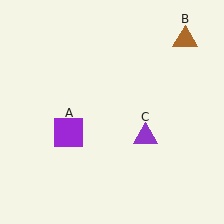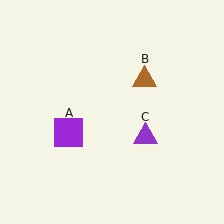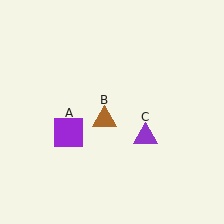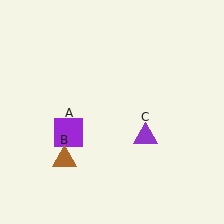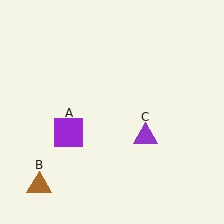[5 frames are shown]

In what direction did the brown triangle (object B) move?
The brown triangle (object B) moved down and to the left.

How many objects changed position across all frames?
1 object changed position: brown triangle (object B).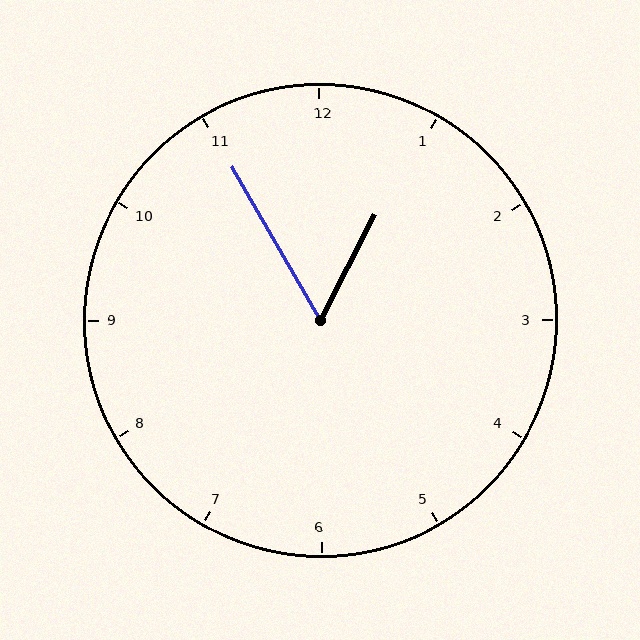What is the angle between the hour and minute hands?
Approximately 58 degrees.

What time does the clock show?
12:55.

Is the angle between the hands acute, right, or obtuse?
It is acute.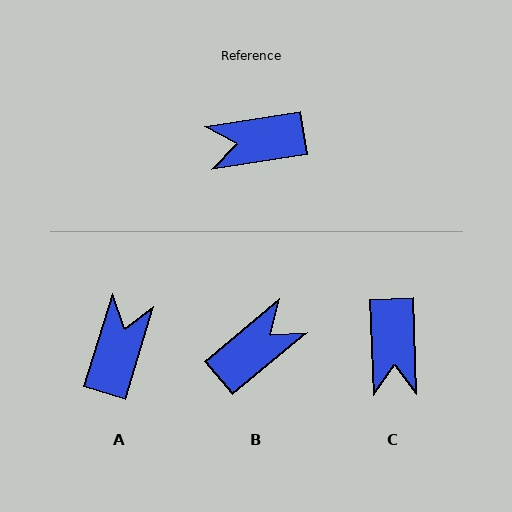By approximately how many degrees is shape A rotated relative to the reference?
Approximately 116 degrees clockwise.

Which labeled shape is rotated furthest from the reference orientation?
B, about 149 degrees away.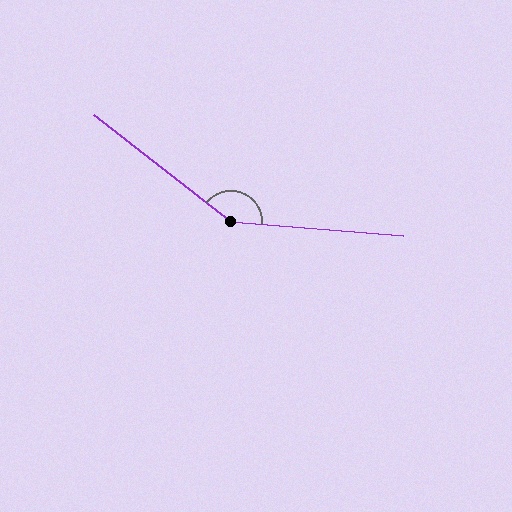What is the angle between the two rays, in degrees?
Approximately 147 degrees.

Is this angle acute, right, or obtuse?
It is obtuse.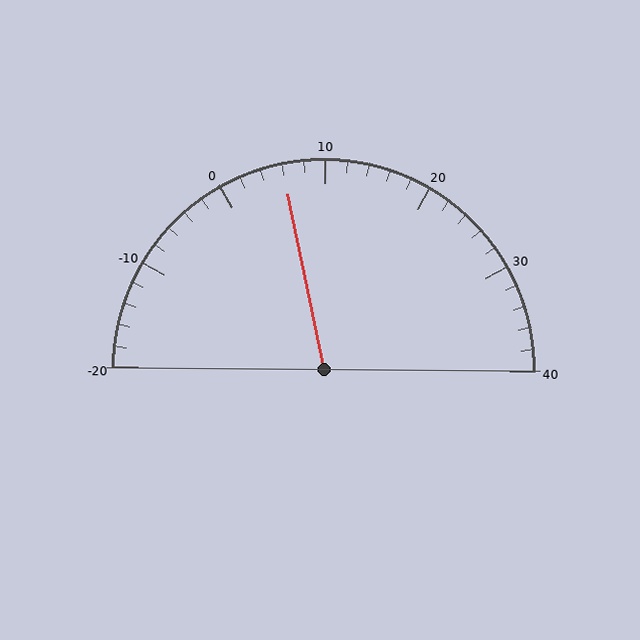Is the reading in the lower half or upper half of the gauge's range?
The reading is in the lower half of the range (-20 to 40).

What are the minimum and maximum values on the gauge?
The gauge ranges from -20 to 40.